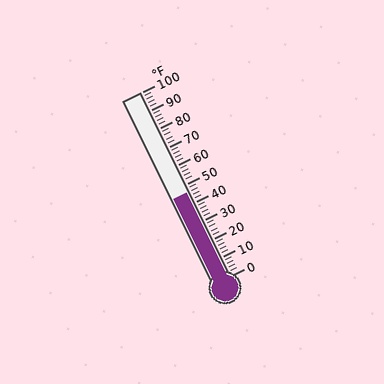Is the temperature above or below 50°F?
The temperature is below 50°F.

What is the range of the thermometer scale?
The thermometer scale ranges from 0°F to 100°F.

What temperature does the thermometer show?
The thermometer shows approximately 46°F.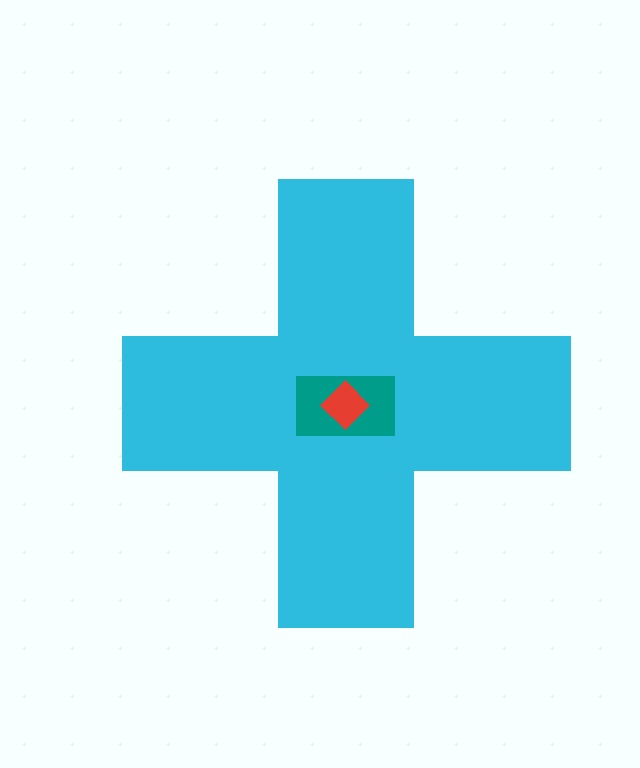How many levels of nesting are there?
3.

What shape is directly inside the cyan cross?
The teal rectangle.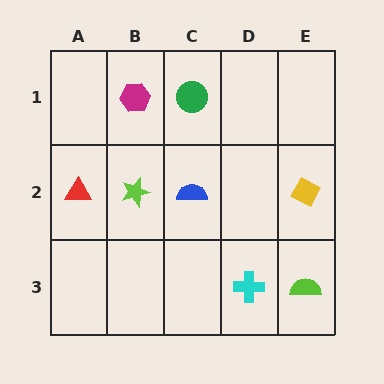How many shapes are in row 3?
2 shapes.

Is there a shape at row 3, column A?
No, that cell is empty.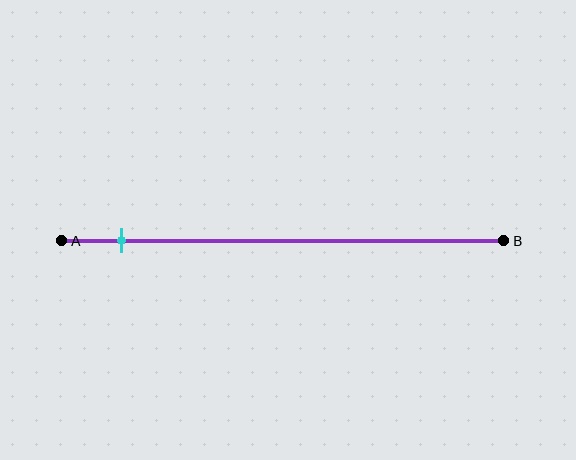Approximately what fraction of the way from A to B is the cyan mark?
The cyan mark is approximately 15% of the way from A to B.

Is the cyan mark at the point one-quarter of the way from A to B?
No, the mark is at about 15% from A, not at the 25% one-quarter point.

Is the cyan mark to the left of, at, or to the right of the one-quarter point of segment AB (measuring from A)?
The cyan mark is to the left of the one-quarter point of segment AB.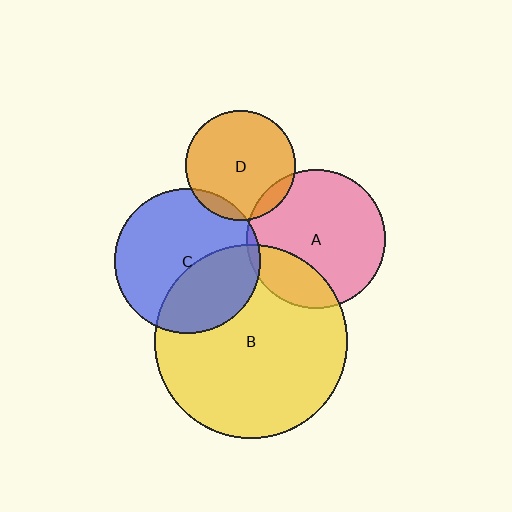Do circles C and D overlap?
Yes.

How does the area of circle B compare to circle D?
Approximately 3.1 times.